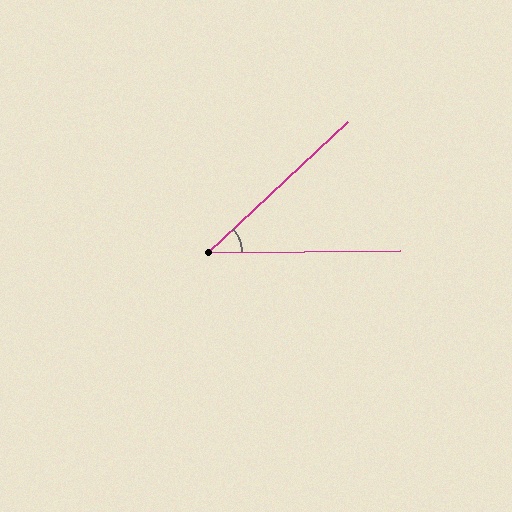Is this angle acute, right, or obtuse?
It is acute.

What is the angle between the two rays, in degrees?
Approximately 42 degrees.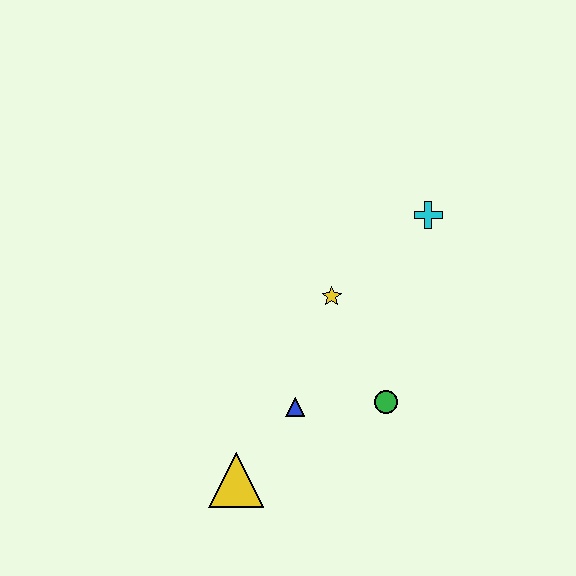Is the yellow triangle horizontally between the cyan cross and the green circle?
No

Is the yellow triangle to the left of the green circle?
Yes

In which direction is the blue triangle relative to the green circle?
The blue triangle is to the left of the green circle.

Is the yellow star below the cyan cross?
Yes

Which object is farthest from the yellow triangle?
The cyan cross is farthest from the yellow triangle.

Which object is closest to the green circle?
The blue triangle is closest to the green circle.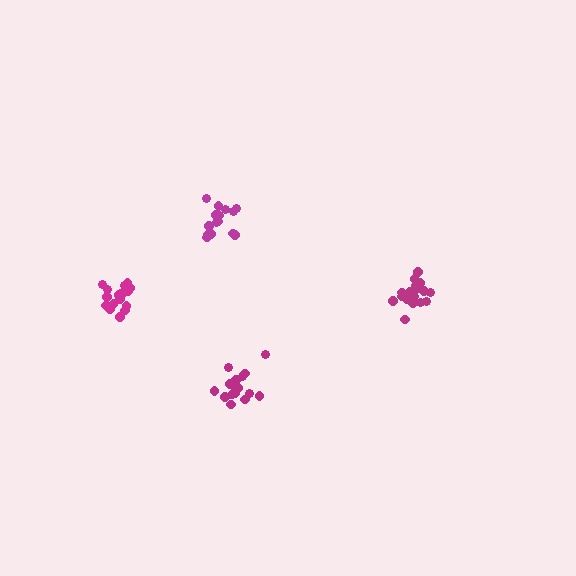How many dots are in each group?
Group 1: 15 dots, Group 2: 17 dots, Group 3: 20 dots, Group 4: 16 dots (68 total).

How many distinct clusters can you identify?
There are 4 distinct clusters.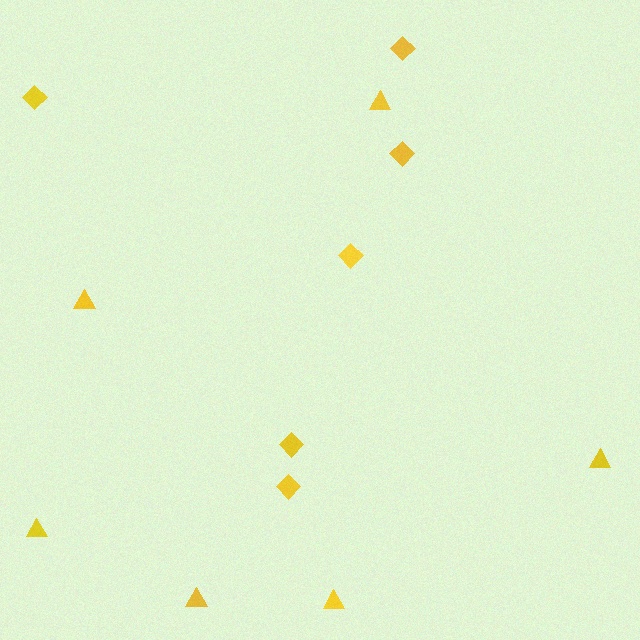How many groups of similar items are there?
There are 2 groups: one group of diamonds (6) and one group of triangles (6).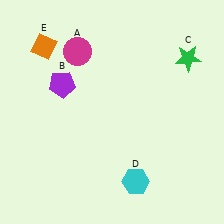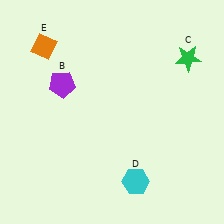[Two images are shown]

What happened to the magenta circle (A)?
The magenta circle (A) was removed in Image 2. It was in the top-left area of Image 1.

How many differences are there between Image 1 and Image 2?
There is 1 difference between the two images.